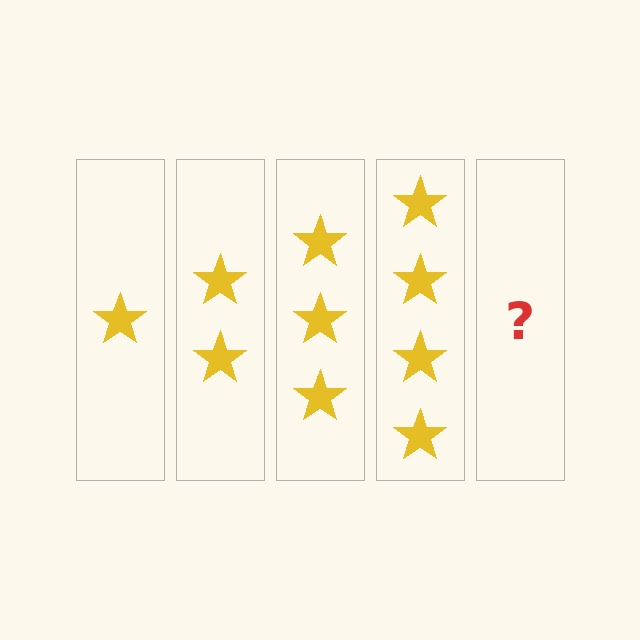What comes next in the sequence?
The next element should be 5 stars.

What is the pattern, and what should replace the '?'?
The pattern is that each step adds one more star. The '?' should be 5 stars.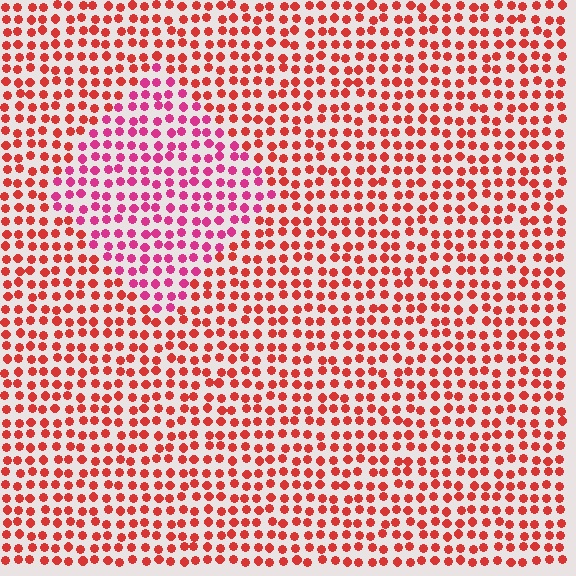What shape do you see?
I see a diamond.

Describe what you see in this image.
The image is filled with small red elements in a uniform arrangement. A diamond-shaped region is visible where the elements are tinted to a slightly different hue, forming a subtle color boundary.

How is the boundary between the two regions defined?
The boundary is defined purely by a slight shift in hue (about 34 degrees). Spacing, size, and orientation are identical on both sides.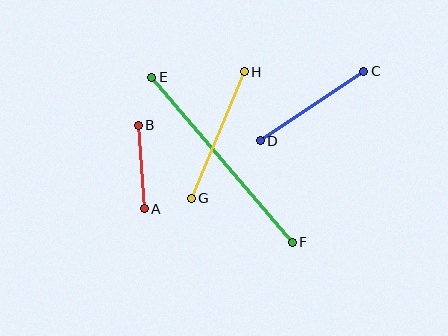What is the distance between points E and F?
The distance is approximately 217 pixels.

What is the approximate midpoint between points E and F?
The midpoint is at approximately (222, 160) pixels.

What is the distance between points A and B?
The distance is approximately 84 pixels.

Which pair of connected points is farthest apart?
Points E and F are farthest apart.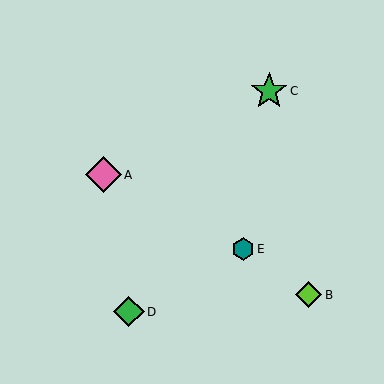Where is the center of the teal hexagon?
The center of the teal hexagon is at (243, 249).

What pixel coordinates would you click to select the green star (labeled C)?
Click at (269, 91) to select the green star C.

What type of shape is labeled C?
Shape C is a green star.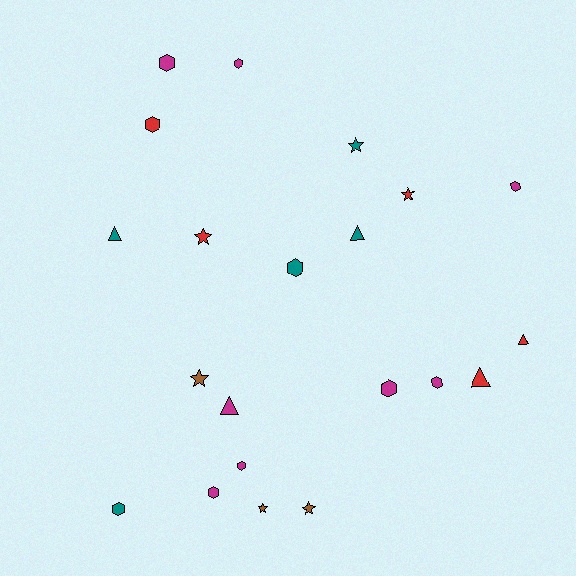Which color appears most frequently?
Magenta, with 8 objects.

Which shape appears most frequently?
Hexagon, with 10 objects.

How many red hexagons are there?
There is 1 red hexagon.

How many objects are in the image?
There are 21 objects.